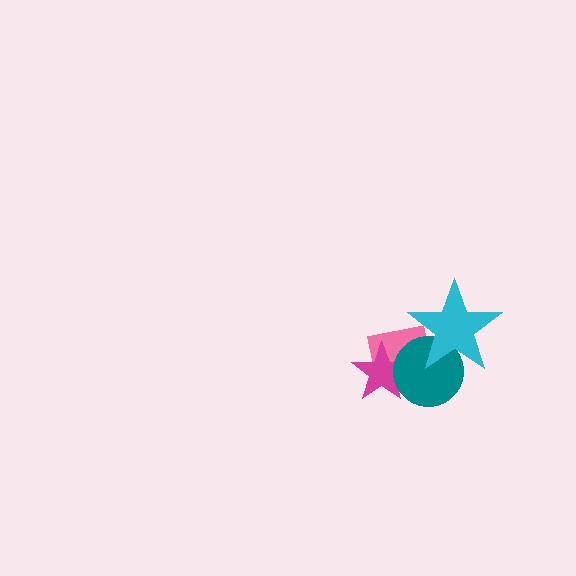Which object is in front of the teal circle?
The cyan star is in front of the teal circle.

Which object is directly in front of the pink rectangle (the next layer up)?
The magenta star is directly in front of the pink rectangle.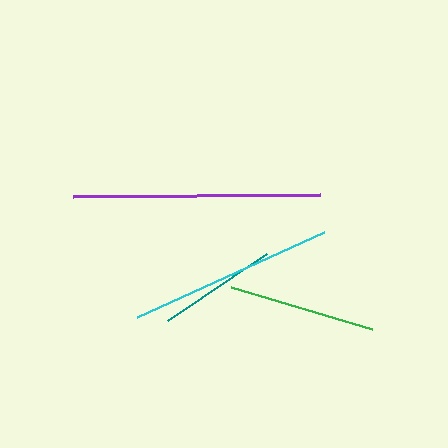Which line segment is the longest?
The purple line is the longest at approximately 247 pixels.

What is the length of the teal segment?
The teal segment is approximately 119 pixels long.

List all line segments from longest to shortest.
From longest to shortest: purple, cyan, green, teal.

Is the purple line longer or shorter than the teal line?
The purple line is longer than the teal line.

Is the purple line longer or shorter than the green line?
The purple line is longer than the green line.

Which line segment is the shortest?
The teal line is the shortest at approximately 119 pixels.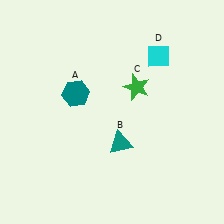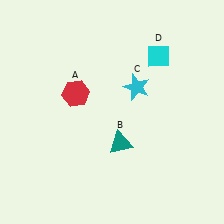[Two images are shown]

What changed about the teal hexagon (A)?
In Image 1, A is teal. In Image 2, it changed to red.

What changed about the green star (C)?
In Image 1, C is green. In Image 2, it changed to cyan.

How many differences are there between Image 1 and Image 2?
There are 2 differences between the two images.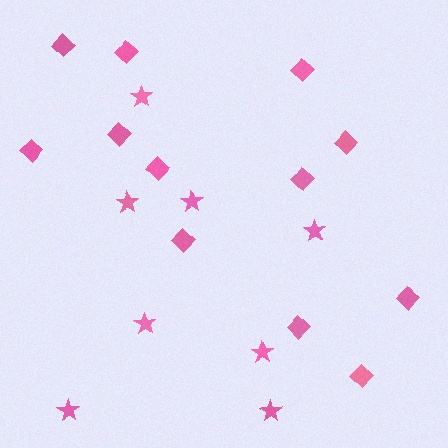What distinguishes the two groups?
There are 2 groups: one group of diamonds (12) and one group of stars (8).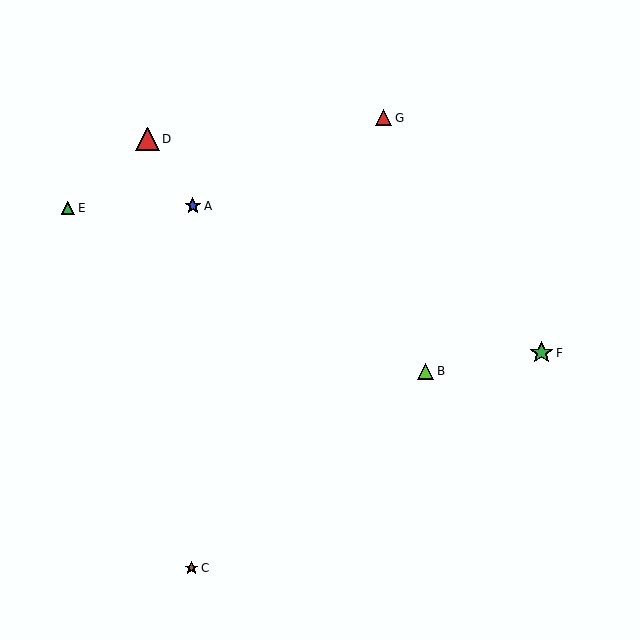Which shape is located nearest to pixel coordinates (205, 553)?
The brown star (labeled C) at (191, 568) is nearest to that location.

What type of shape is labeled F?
Shape F is a green star.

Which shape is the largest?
The red triangle (labeled D) is the largest.